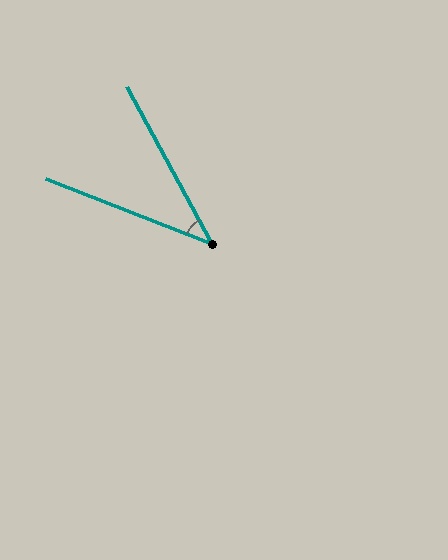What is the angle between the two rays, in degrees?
Approximately 40 degrees.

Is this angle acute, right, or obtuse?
It is acute.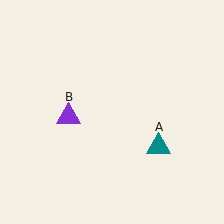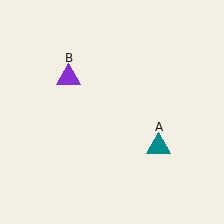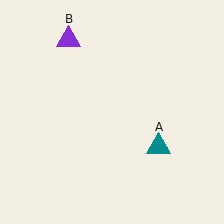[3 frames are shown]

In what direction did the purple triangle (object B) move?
The purple triangle (object B) moved up.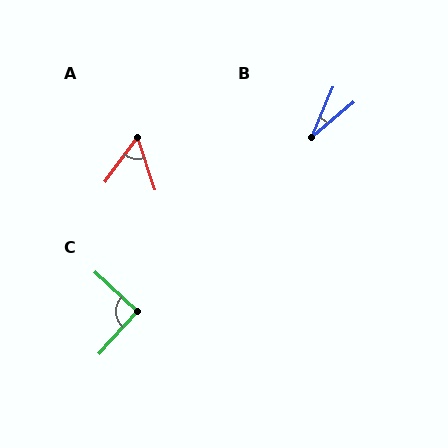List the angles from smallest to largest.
B (27°), A (55°), C (91°).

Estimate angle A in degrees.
Approximately 55 degrees.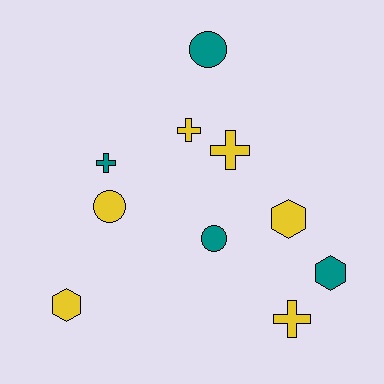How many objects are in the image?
There are 10 objects.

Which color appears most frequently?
Yellow, with 6 objects.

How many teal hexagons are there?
There is 1 teal hexagon.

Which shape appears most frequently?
Cross, with 4 objects.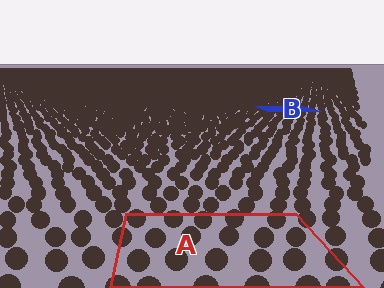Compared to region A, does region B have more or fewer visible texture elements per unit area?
Region B has more texture elements per unit area — they are packed more densely because it is farther away.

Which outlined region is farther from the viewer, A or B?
Region B is farther from the viewer — the texture elements inside it appear smaller and more densely packed.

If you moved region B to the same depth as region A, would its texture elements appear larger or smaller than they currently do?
They would appear larger. At a closer depth, the same texture elements are projected at a bigger on-screen size.